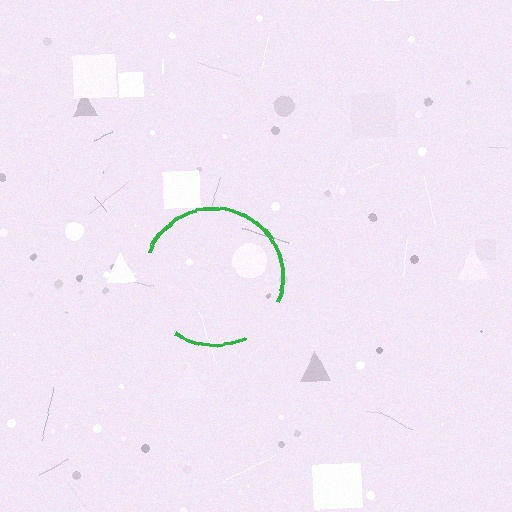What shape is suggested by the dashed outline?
The dashed outline suggests a circle.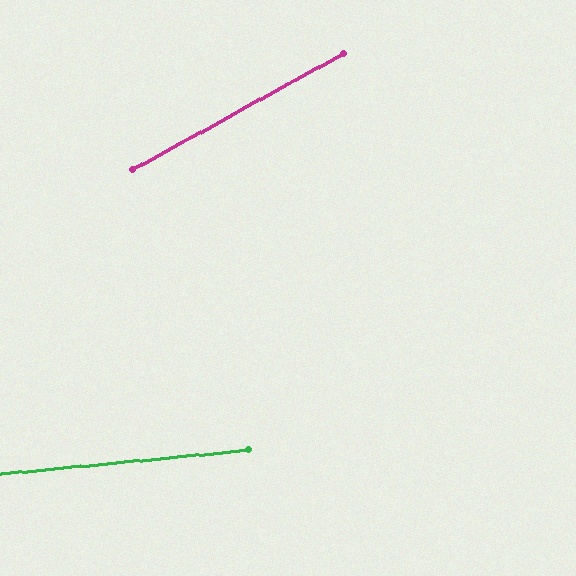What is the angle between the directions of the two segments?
Approximately 24 degrees.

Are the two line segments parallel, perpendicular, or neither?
Neither parallel nor perpendicular — they differ by about 24°.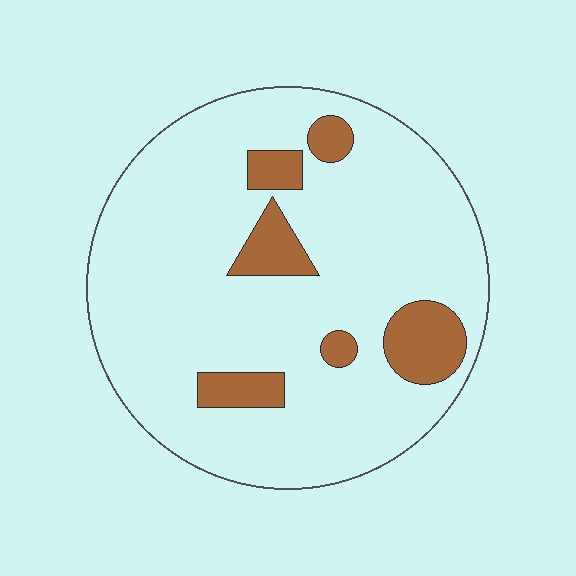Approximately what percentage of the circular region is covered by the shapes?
Approximately 15%.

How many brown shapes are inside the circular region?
6.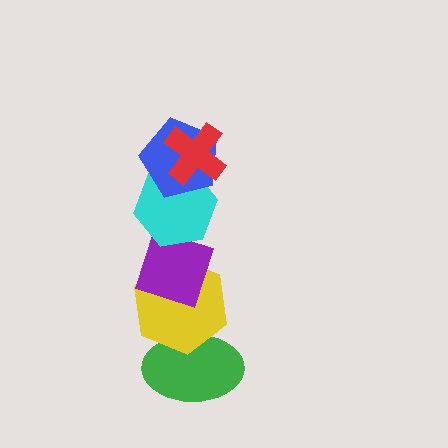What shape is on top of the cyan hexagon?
The blue pentagon is on top of the cyan hexagon.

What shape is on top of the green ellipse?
The yellow hexagon is on top of the green ellipse.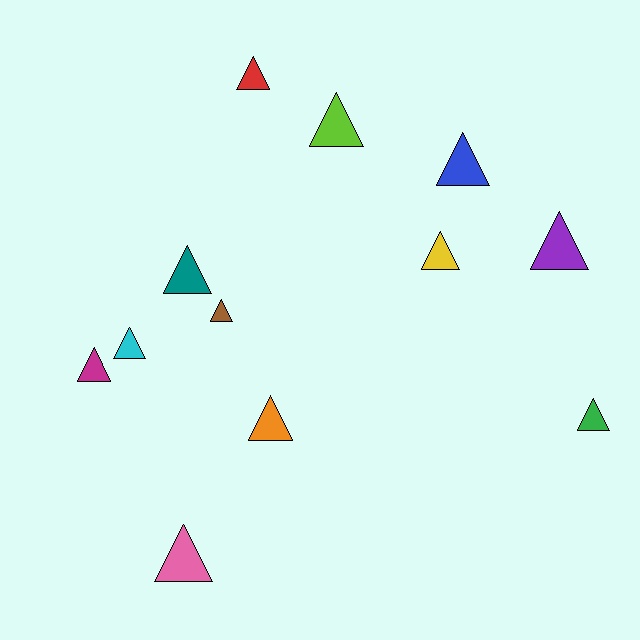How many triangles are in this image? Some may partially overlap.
There are 12 triangles.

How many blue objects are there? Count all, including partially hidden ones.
There is 1 blue object.